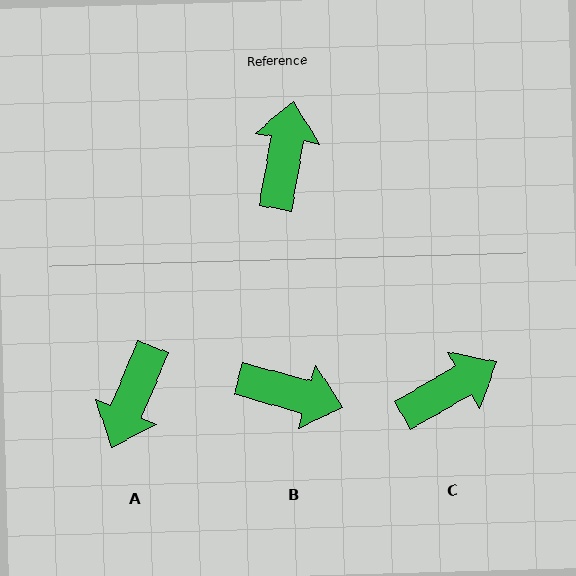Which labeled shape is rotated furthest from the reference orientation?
A, about 167 degrees away.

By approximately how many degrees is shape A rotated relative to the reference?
Approximately 167 degrees counter-clockwise.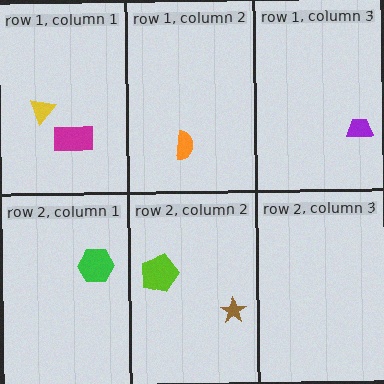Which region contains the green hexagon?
The row 2, column 1 region.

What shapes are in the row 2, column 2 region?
The brown star, the lime pentagon.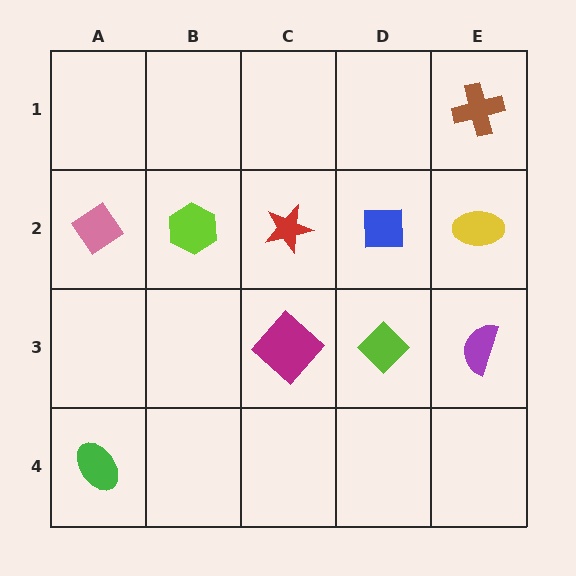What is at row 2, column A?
A pink diamond.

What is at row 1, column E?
A brown cross.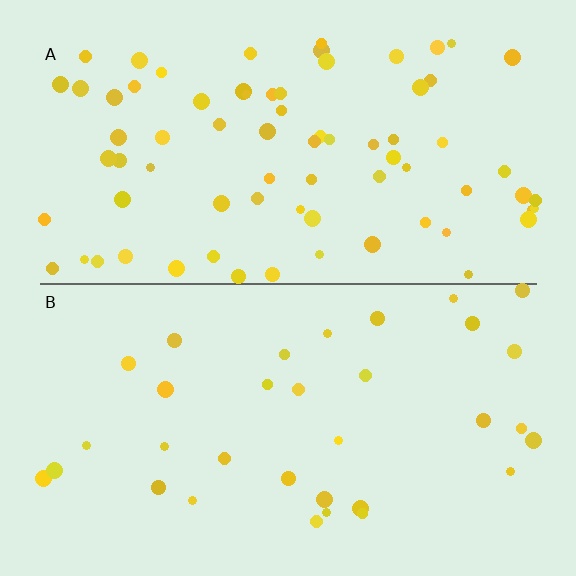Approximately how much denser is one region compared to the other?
Approximately 2.3× — region A over region B.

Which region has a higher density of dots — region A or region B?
A (the top).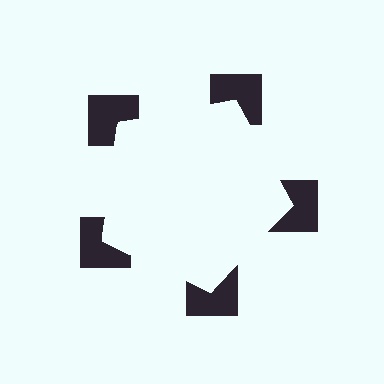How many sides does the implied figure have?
5 sides.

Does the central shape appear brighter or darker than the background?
It typically appears slightly brighter than the background, even though no actual brightness change is drawn.